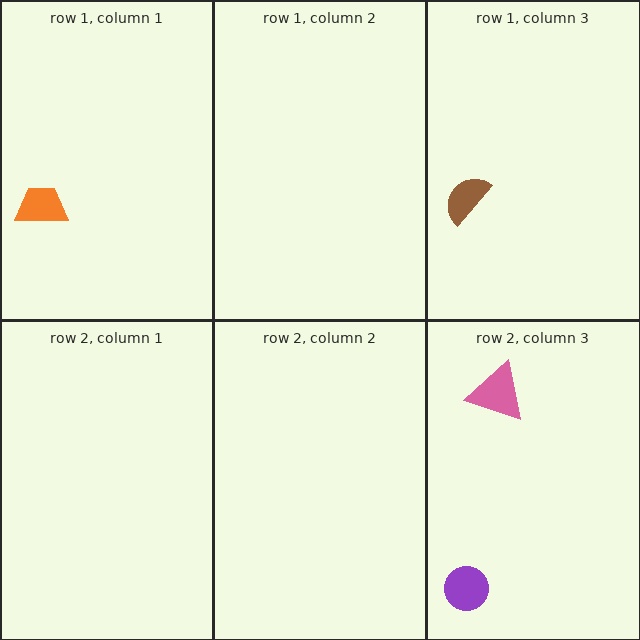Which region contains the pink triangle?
The row 2, column 3 region.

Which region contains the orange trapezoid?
The row 1, column 1 region.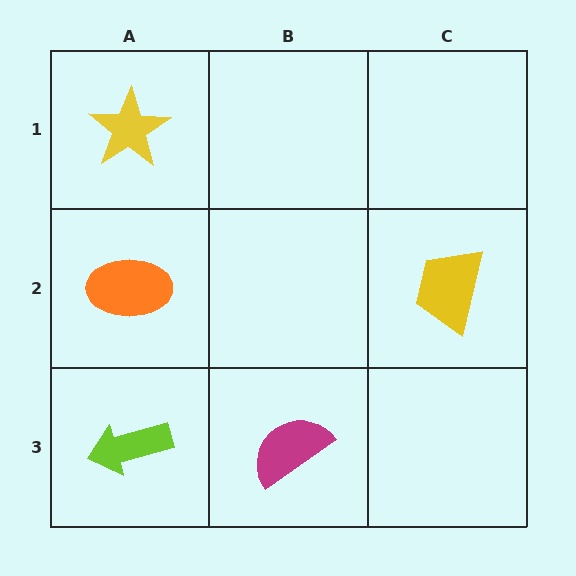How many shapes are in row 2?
2 shapes.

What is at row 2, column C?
A yellow trapezoid.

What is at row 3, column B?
A magenta semicircle.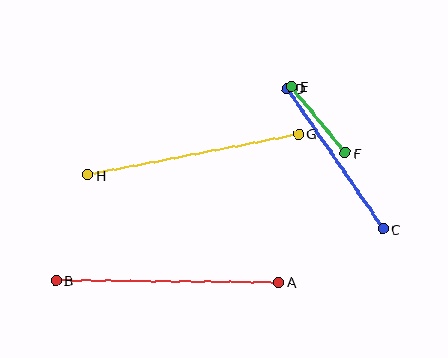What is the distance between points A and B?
The distance is approximately 223 pixels.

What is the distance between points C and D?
The distance is approximately 170 pixels.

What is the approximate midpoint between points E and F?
The midpoint is at approximately (318, 120) pixels.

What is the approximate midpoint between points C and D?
The midpoint is at approximately (335, 158) pixels.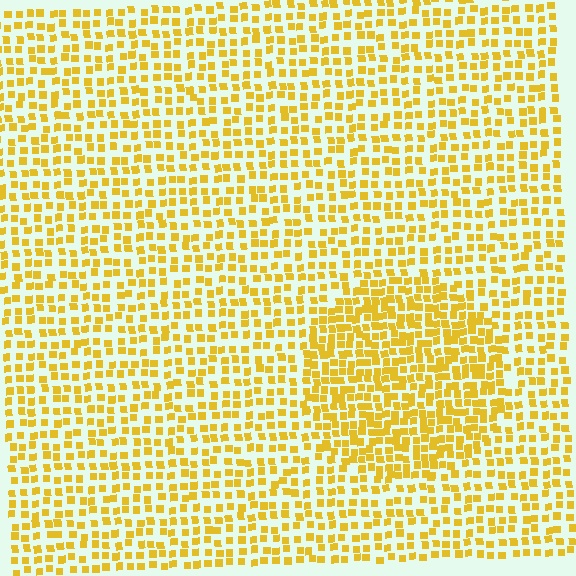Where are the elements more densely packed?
The elements are more densely packed inside the circle boundary.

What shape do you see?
I see a circle.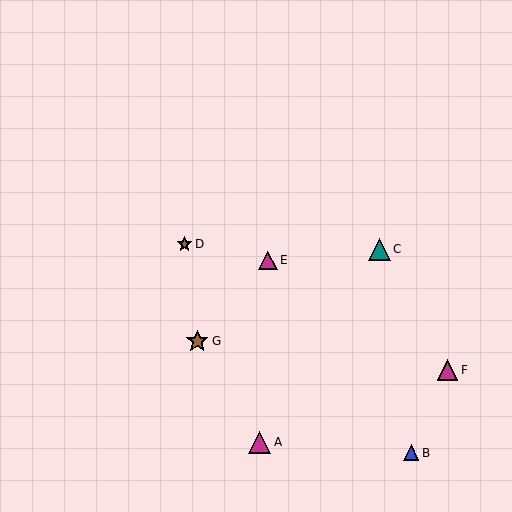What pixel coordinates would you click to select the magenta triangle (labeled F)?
Click at (447, 370) to select the magenta triangle F.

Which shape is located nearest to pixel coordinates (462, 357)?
The magenta triangle (labeled F) at (447, 370) is nearest to that location.